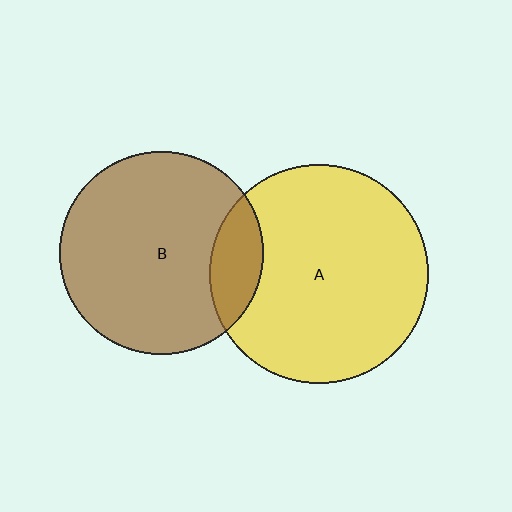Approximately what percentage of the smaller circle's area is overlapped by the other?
Approximately 15%.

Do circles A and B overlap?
Yes.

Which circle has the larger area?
Circle A (yellow).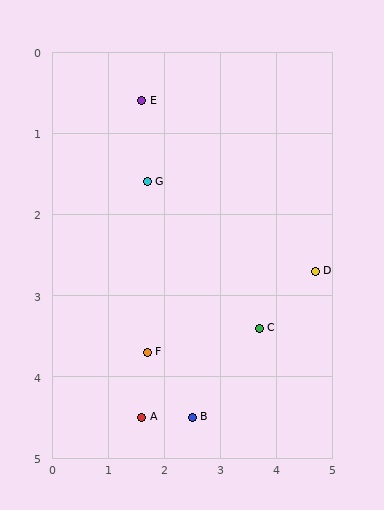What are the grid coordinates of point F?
Point F is at approximately (1.7, 3.7).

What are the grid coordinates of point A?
Point A is at approximately (1.6, 4.5).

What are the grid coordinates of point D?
Point D is at approximately (4.7, 2.7).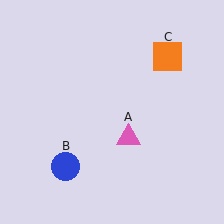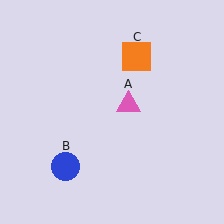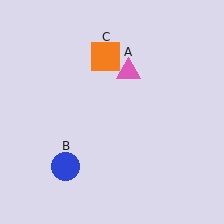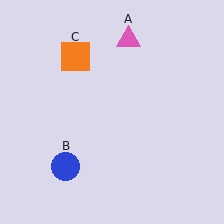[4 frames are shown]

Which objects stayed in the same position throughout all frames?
Blue circle (object B) remained stationary.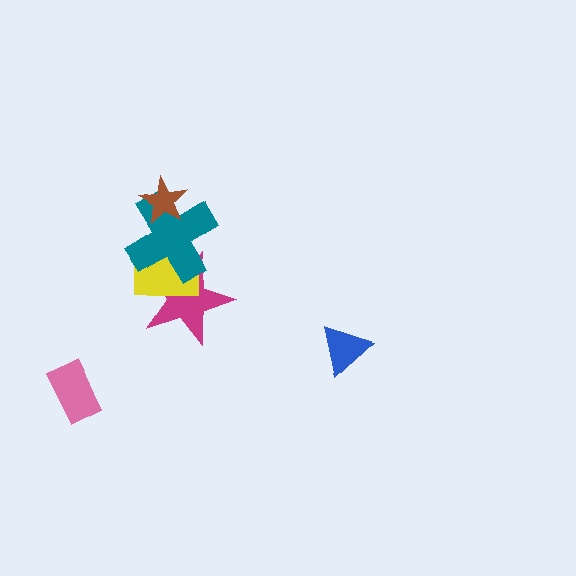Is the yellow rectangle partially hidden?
Yes, it is partially covered by another shape.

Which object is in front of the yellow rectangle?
The teal cross is in front of the yellow rectangle.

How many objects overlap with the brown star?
1 object overlaps with the brown star.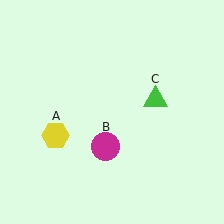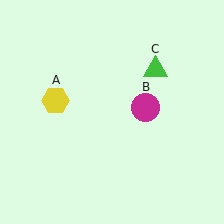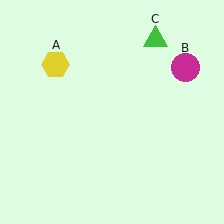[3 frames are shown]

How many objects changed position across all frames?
3 objects changed position: yellow hexagon (object A), magenta circle (object B), green triangle (object C).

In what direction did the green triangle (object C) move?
The green triangle (object C) moved up.